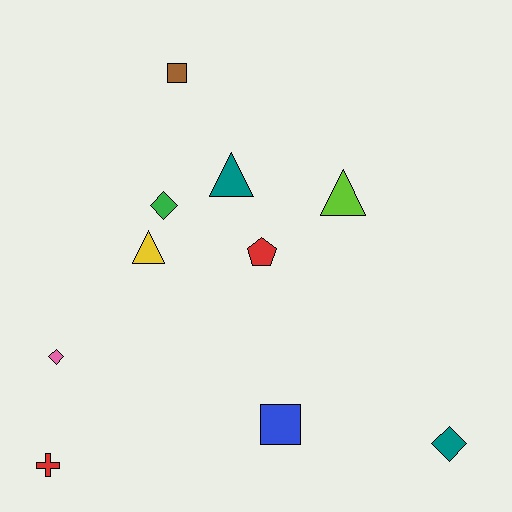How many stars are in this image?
There are no stars.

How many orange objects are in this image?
There are no orange objects.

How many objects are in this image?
There are 10 objects.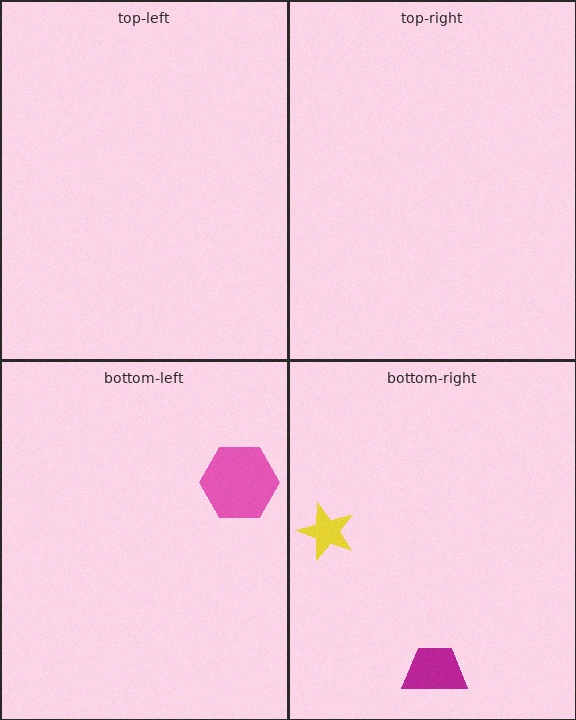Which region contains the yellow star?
The bottom-right region.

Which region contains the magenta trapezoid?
The bottom-right region.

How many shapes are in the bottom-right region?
2.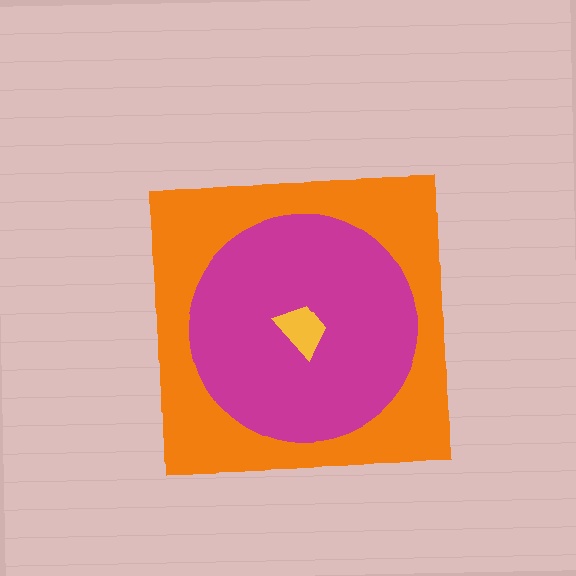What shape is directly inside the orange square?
The magenta circle.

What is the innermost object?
The yellow trapezoid.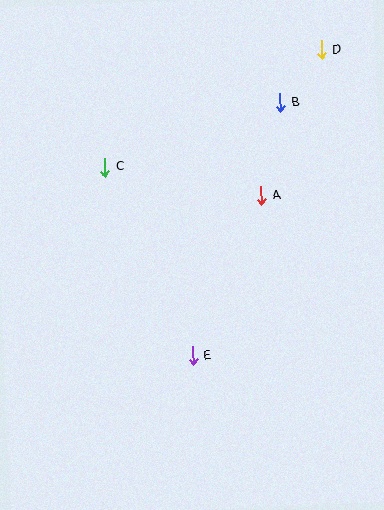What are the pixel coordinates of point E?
Point E is at (192, 356).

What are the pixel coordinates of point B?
Point B is at (280, 103).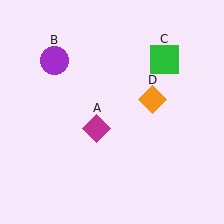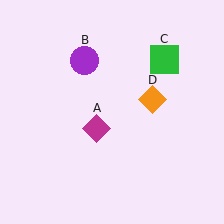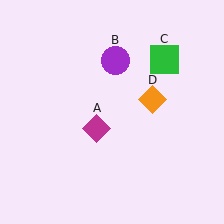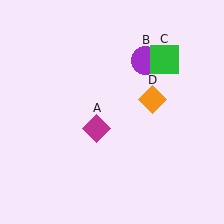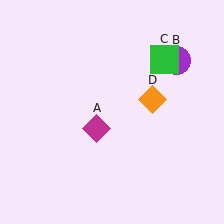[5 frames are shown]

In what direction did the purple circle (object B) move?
The purple circle (object B) moved right.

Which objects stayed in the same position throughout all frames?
Magenta diamond (object A) and green square (object C) and orange diamond (object D) remained stationary.